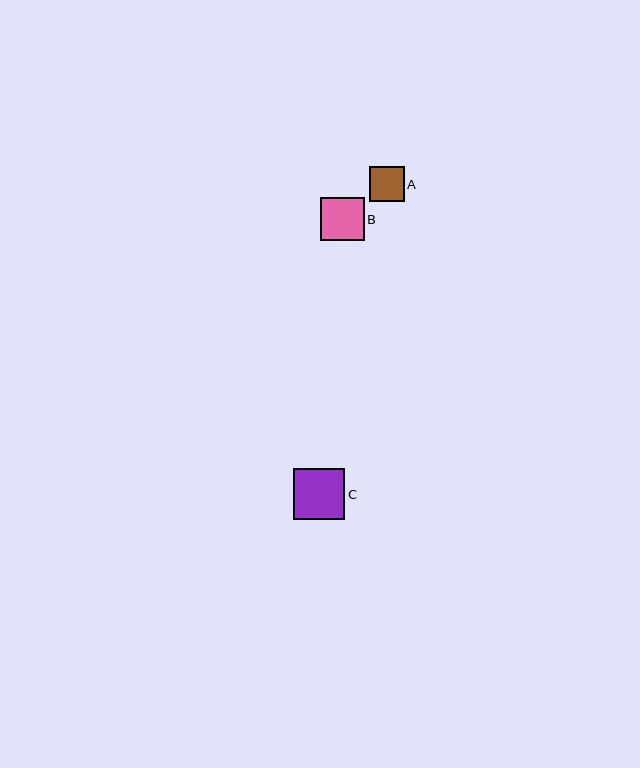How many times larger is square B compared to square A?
Square B is approximately 1.3 times the size of square A.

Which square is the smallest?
Square A is the smallest with a size of approximately 35 pixels.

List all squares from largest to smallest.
From largest to smallest: C, B, A.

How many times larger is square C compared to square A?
Square C is approximately 1.5 times the size of square A.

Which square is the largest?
Square C is the largest with a size of approximately 51 pixels.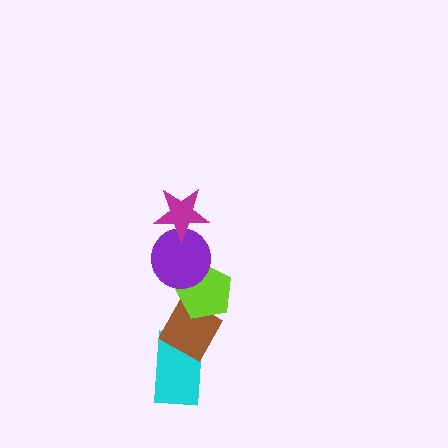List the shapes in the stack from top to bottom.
From top to bottom: the magenta star, the purple circle, the lime pentagon, the brown diamond, the cyan rectangle.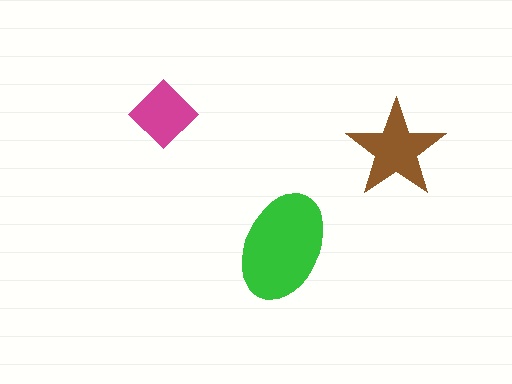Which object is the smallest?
The magenta diamond.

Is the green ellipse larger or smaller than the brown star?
Larger.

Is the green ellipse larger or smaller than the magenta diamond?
Larger.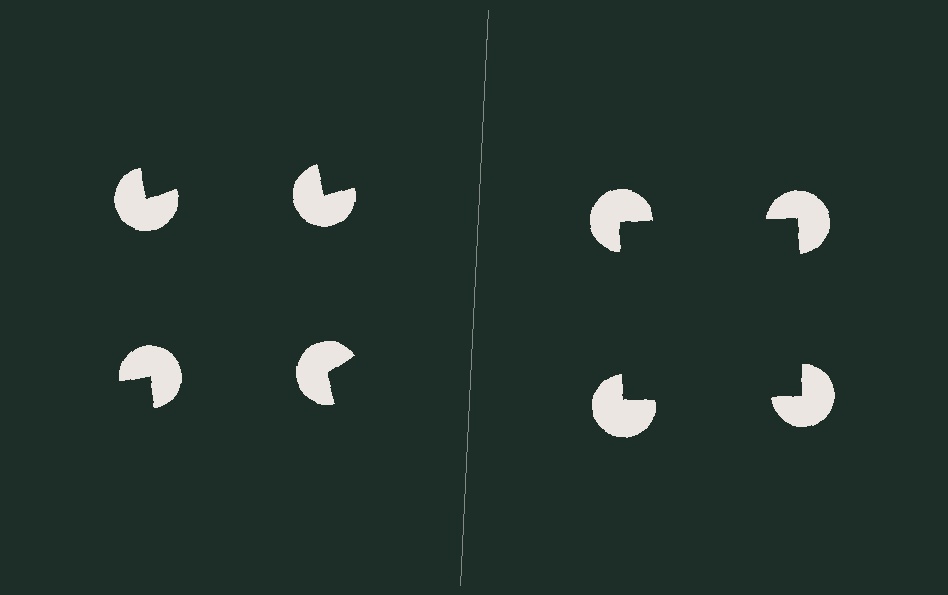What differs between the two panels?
The pac-man discs are positioned identically on both sides; only the wedge orientations differ. On the right they align to a square; on the left they are misaligned.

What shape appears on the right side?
An illusory square.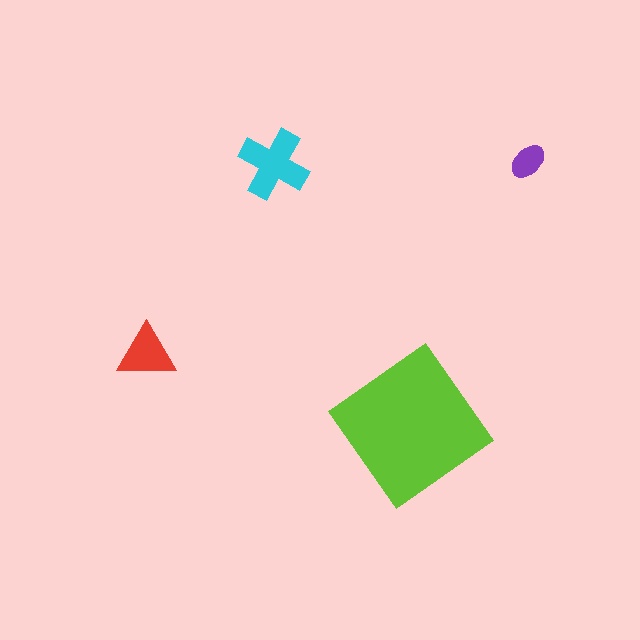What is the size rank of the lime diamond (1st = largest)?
1st.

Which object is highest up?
The purple ellipse is topmost.